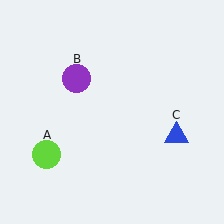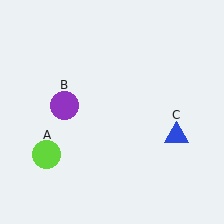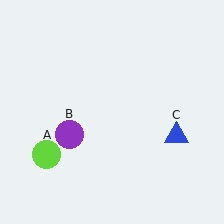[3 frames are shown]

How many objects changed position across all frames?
1 object changed position: purple circle (object B).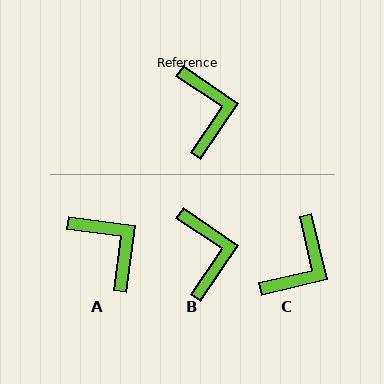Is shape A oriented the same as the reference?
No, it is off by about 27 degrees.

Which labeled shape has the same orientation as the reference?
B.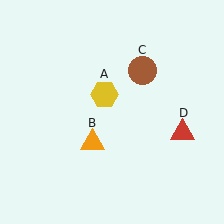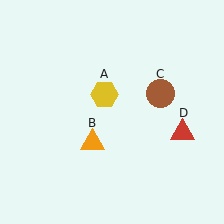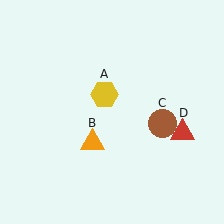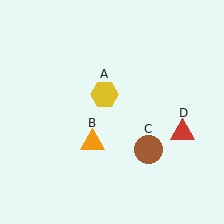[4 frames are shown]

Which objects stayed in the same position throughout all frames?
Yellow hexagon (object A) and orange triangle (object B) and red triangle (object D) remained stationary.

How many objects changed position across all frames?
1 object changed position: brown circle (object C).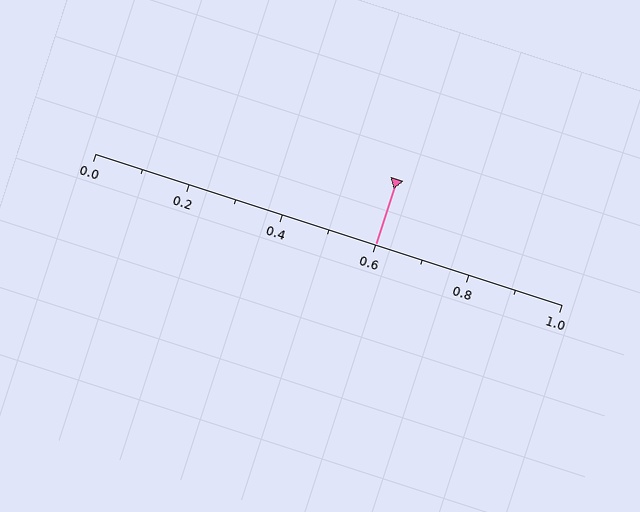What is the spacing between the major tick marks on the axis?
The major ticks are spaced 0.2 apart.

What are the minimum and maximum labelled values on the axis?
The axis runs from 0.0 to 1.0.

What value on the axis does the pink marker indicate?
The marker indicates approximately 0.6.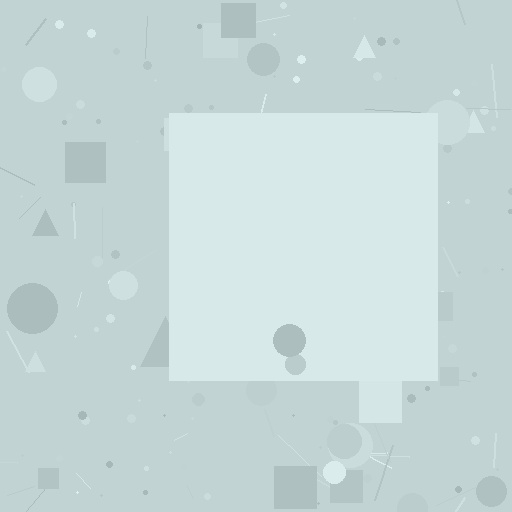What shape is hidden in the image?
A square is hidden in the image.